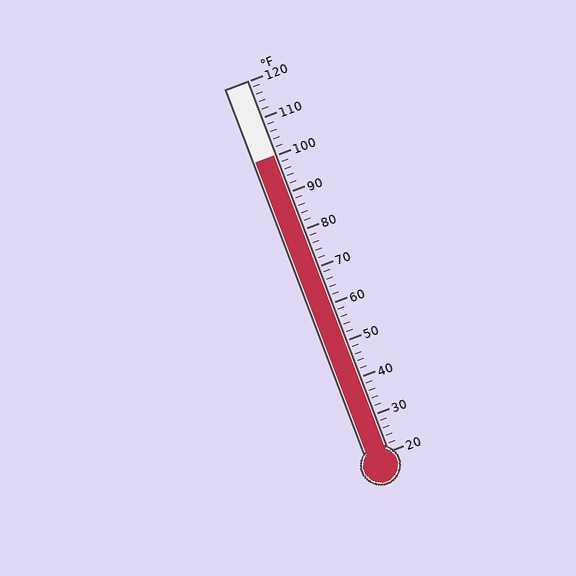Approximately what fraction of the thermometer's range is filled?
The thermometer is filled to approximately 80% of its range.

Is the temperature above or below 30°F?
The temperature is above 30°F.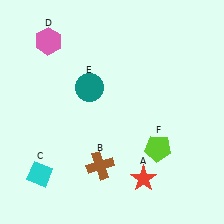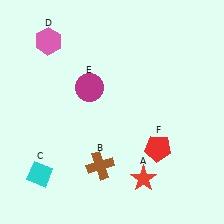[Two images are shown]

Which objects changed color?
E changed from teal to magenta. F changed from lime to red.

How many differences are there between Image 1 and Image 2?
There are 2 differences between the two images.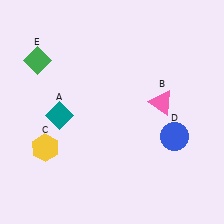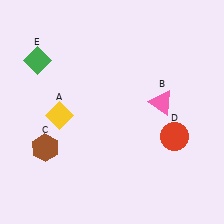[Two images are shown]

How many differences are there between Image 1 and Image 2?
There are 3 differences between the two images.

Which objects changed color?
A changed from teal to yellow. C changed from yellow to brown. D changed from blue to red.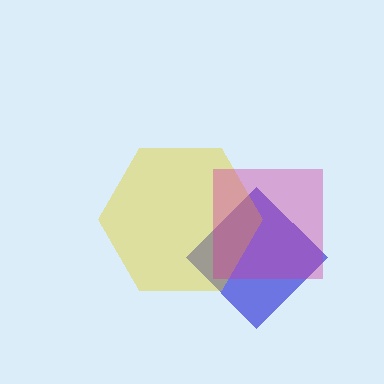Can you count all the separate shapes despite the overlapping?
Yes, there are 3 separate shapes.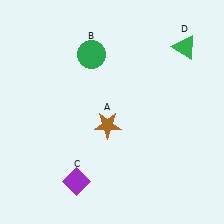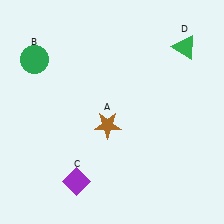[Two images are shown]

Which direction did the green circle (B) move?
The green circle (B) moved left.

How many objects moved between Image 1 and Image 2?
1 object moved between the two images.